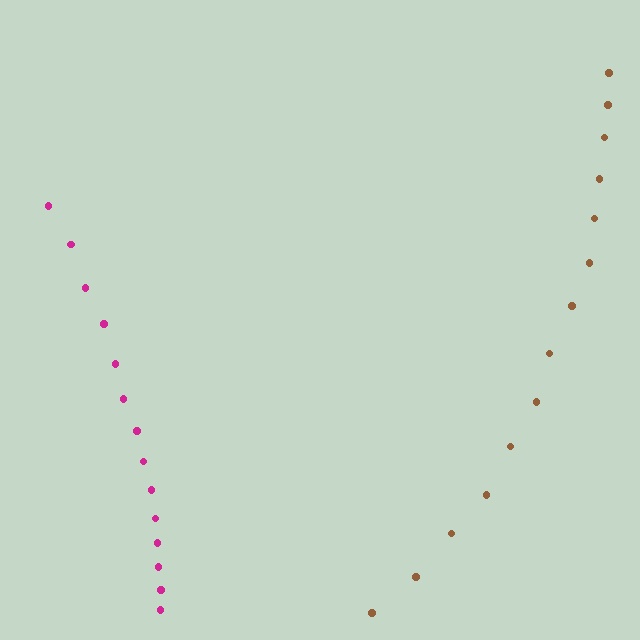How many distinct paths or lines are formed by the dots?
There are 2 distinct paths.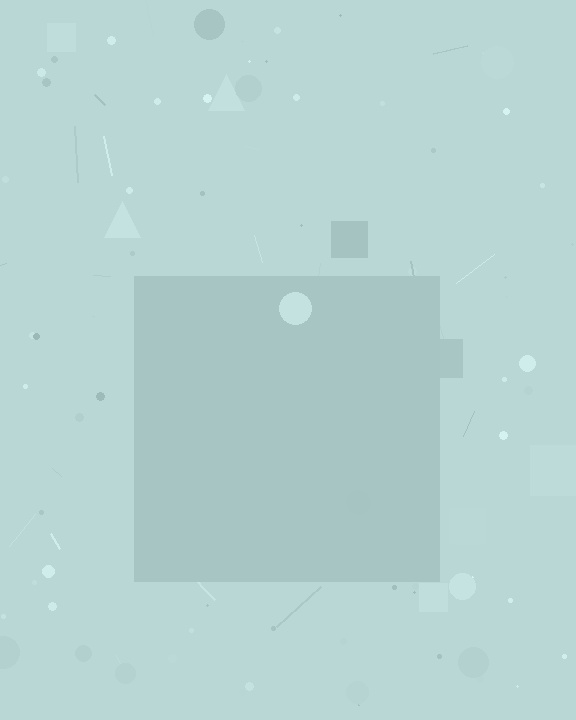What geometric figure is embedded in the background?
A square is embedded in the background.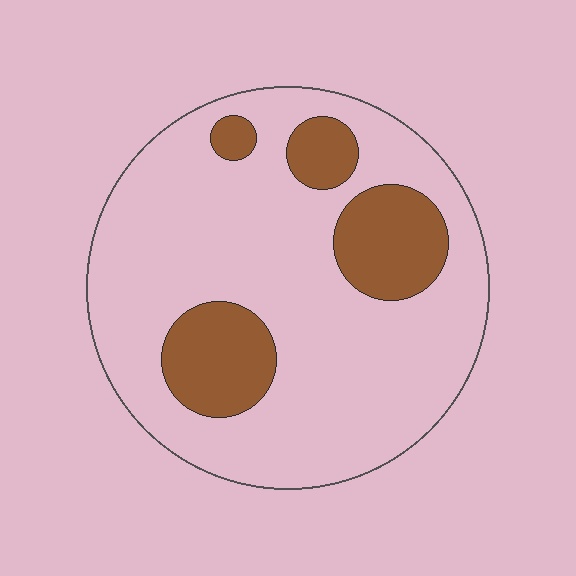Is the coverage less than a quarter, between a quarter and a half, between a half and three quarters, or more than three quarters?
Less than a quarter.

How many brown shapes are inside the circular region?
4.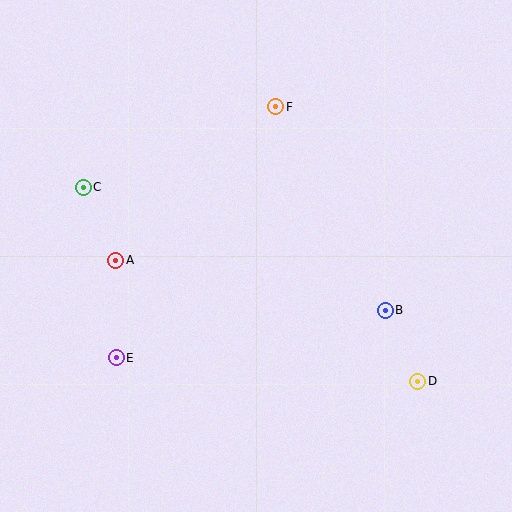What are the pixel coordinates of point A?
Point A is at (116, 260).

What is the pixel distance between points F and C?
The distance between F and C is 209 pixels.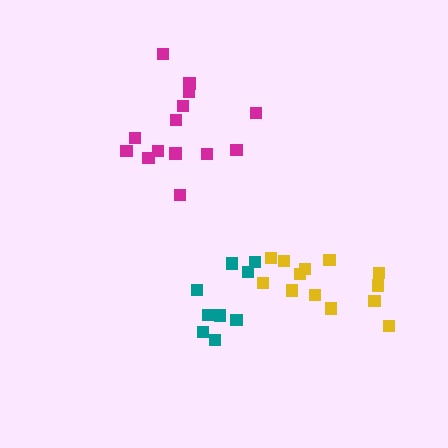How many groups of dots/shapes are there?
There are 3 groups.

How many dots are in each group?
Group 1: 14 dots, Group 2: 9 dots, Group 3: 13 dots (36 total).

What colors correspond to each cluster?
The clusters are colored: magenta, teal, yellow.